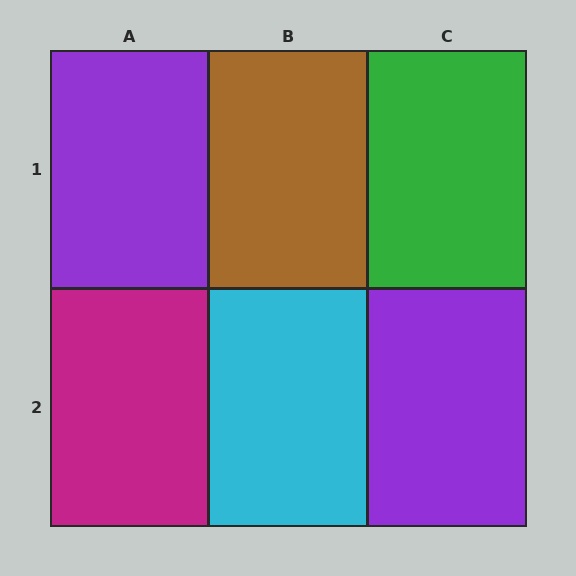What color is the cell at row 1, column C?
Green.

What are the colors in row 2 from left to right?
Magenta, cyan, purple.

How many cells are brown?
1 cell is brown.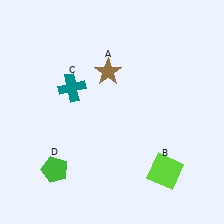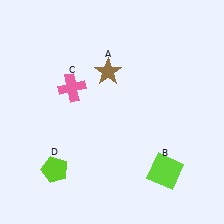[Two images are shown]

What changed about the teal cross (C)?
In Image 1, C is teal. In Image 2, it changed to pink.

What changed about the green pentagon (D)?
In Image 1, D is green. In Image 2, it changed to lime.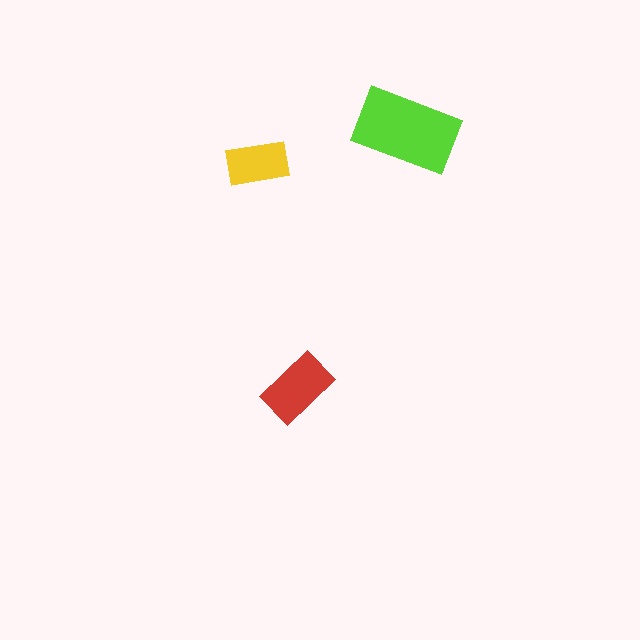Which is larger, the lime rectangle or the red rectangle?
The lime one.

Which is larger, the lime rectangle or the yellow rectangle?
The lime one.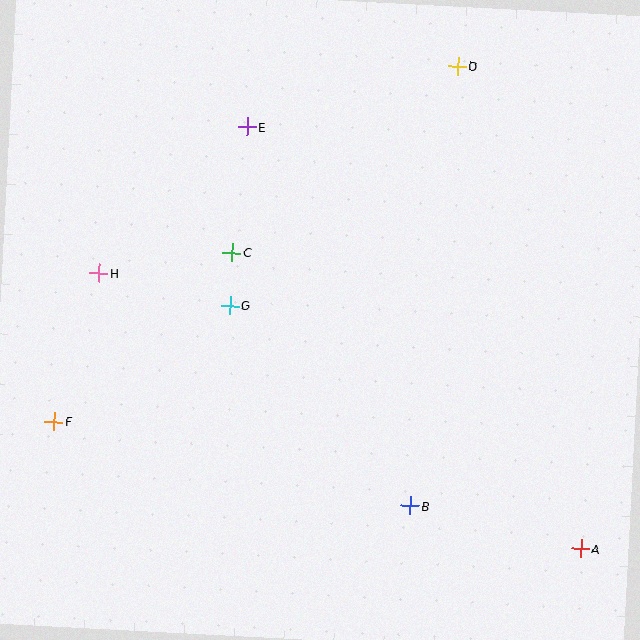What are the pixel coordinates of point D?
Point D is at (457, 66).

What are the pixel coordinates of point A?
Point A is at (581, 549).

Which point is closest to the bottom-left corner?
Point F is closest to the bottom-left corner.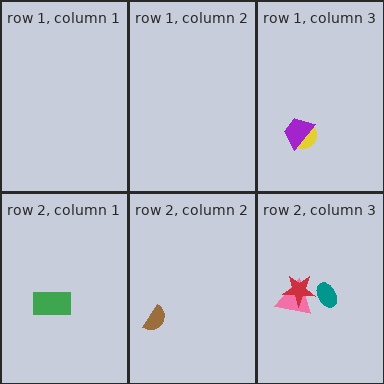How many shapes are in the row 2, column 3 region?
3.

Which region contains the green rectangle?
The row 2, column 1 region.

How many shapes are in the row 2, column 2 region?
1.